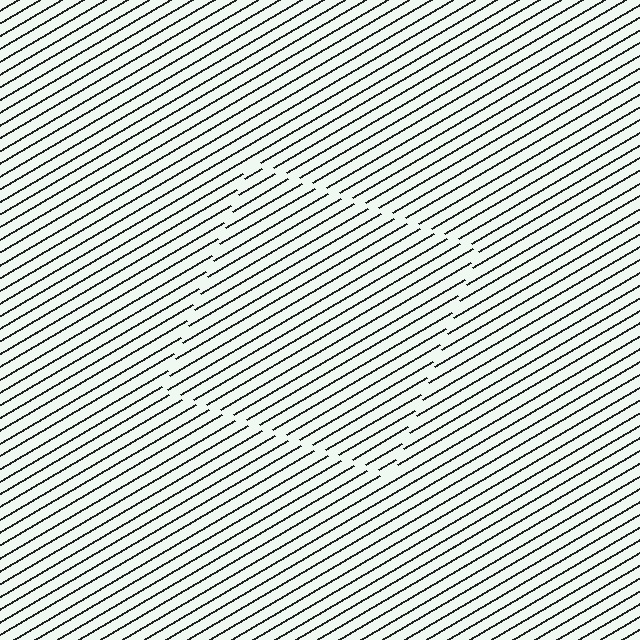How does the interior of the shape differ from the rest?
The interior of the shape contains the same grating, shifted by half a period — the contour is defined by the phase discontinuity where line-ends from the inner and outer gratings abut.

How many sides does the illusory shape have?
4 sides — the line-ends trace a square.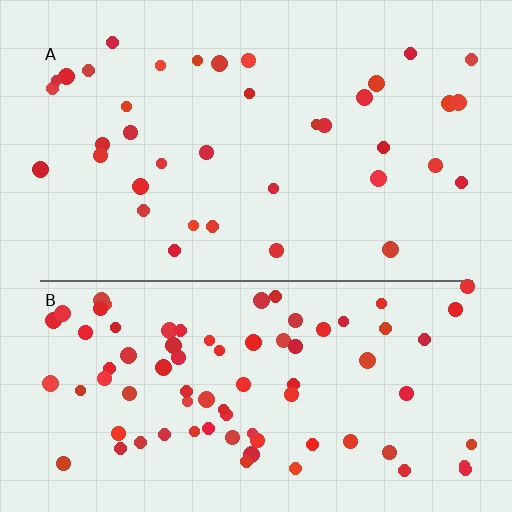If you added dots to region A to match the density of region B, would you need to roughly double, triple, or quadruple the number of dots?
Approximately double.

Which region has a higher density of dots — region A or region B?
B (the bottom).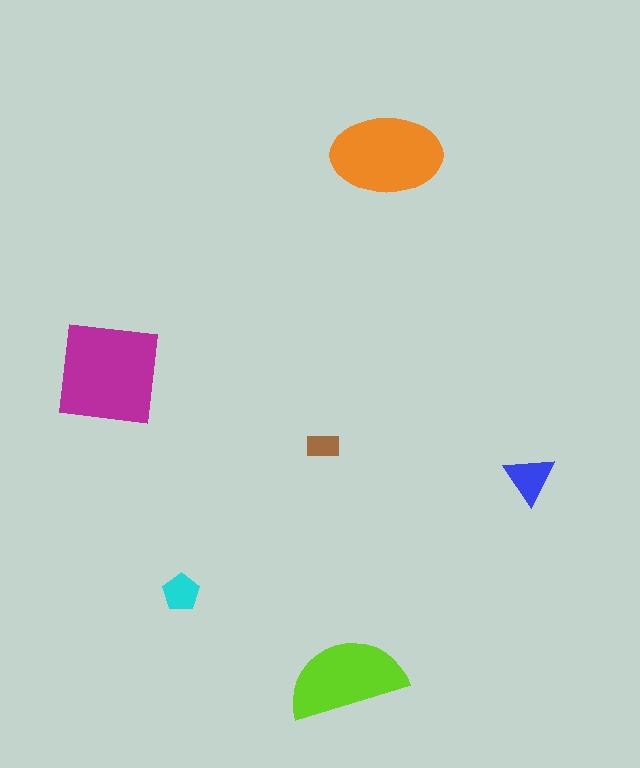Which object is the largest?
The magenta square.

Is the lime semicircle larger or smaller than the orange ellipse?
Smaller.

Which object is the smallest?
The brown rectangle.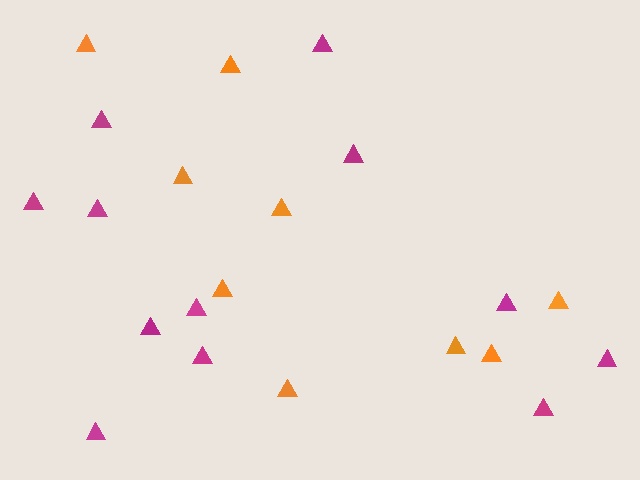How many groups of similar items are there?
There are 2 groups: one group of magenta triangles (12) and one group of orange triangles (9).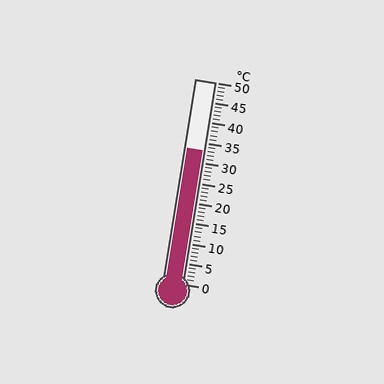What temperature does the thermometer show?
The thermometer shows approximately 33°C.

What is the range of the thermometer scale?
The thermometer scale ranges from 0°C to 50°C.